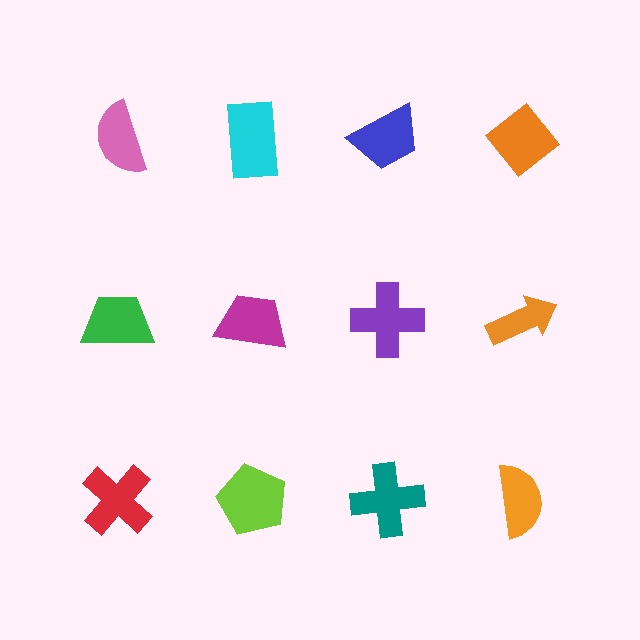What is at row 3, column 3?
A teal cross.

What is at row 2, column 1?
A green trapezoid.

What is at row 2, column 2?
A magenta trapezoid.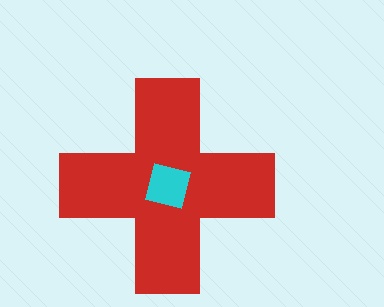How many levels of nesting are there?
2.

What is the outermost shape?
The red cross.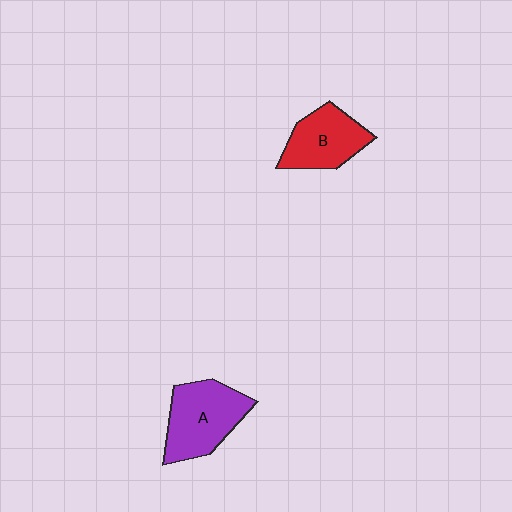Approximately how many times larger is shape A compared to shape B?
Approximately 1.2 times.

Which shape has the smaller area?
Shape B (red).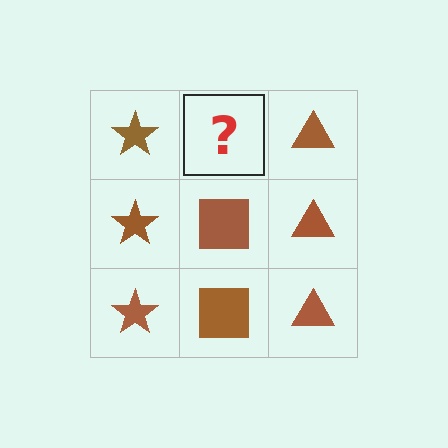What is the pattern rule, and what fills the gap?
The rule is that each column has a consistent shape. The gap should be filled with a brown square.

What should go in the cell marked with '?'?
The missing cell should contain a brown square.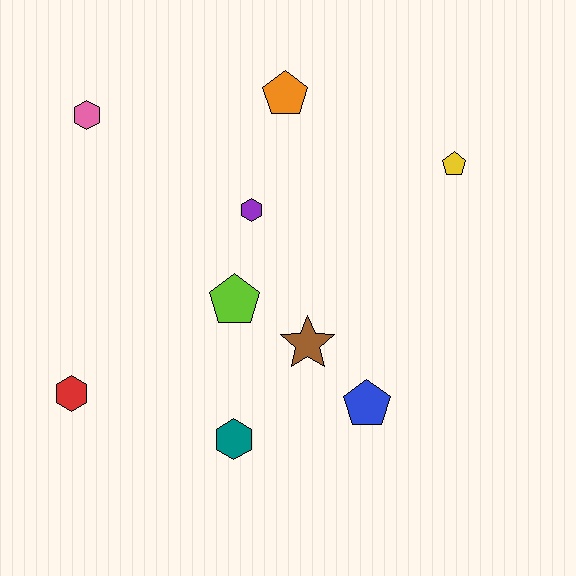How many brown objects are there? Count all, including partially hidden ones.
There is 1 brown object.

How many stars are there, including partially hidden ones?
There is 1 star.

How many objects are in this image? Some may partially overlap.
There are 9 objects.